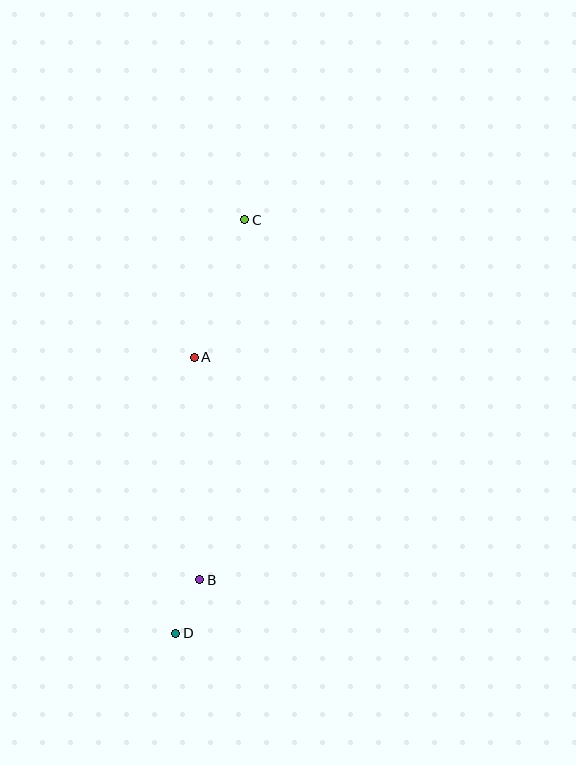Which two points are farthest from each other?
Points C and D are farthest from each other.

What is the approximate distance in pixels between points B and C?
The distance between B and C is approximately 363 pixels.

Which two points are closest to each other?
Points B and D are closest to each other.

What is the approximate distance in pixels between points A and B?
The distance between A and B is approximately 222 pixels.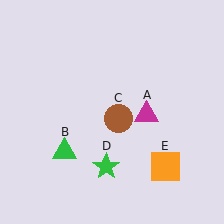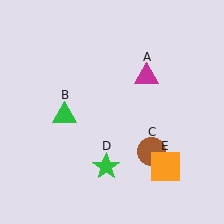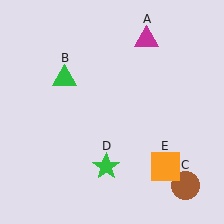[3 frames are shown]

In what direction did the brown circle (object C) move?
The brown circle (object C) moved down and to the right.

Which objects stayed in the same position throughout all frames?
Green star (object D) and orange square (object E) remained stationary.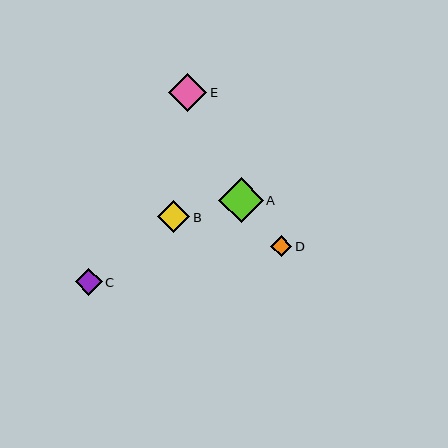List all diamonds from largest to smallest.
From largest to smallest: A, E, B, C, D.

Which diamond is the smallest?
Diamond D is the smallest with a size of approximately 21 pixels.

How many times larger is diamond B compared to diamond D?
Diamond B is approximately 1.5 times the size of diamond D.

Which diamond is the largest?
Diamond A is the largest with a size of approximately 45 pixels.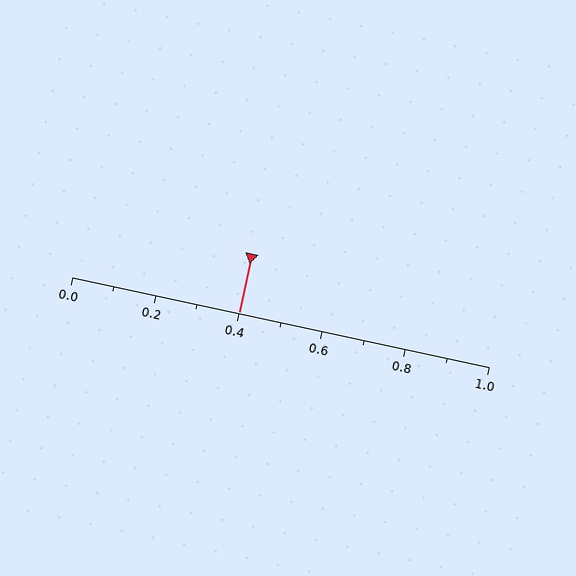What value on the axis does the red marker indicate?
The marker indicates approximately 0.4.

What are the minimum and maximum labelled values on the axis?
The axis runs from 0.0 to 1.0.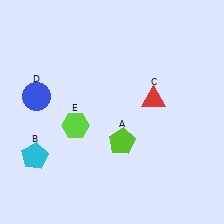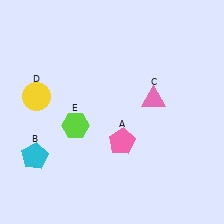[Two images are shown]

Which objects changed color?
A changed from lime to pink. C changed from red to pink. D changed from blue to yellow.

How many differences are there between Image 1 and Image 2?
There are 3 differences between the two images.